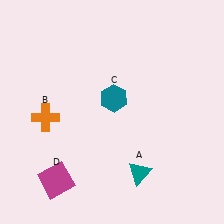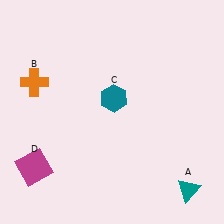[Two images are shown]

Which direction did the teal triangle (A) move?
The teal triangle (A) moved right.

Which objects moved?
The objects that moved are: the teal triangle (A), the orange cross (B), the magenta square (D).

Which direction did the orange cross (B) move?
The orange cross (B) moved up.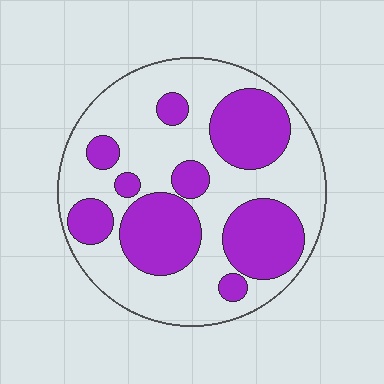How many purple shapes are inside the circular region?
9.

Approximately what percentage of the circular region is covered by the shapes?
Approximately 40%.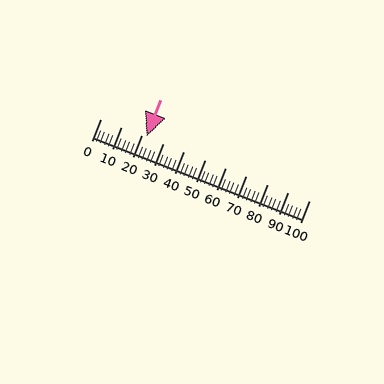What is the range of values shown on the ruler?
The ruler shows values from 0 to 100.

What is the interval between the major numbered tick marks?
The major tick marks are spaced 10 units apart.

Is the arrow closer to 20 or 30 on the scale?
The arrow is closer to 20.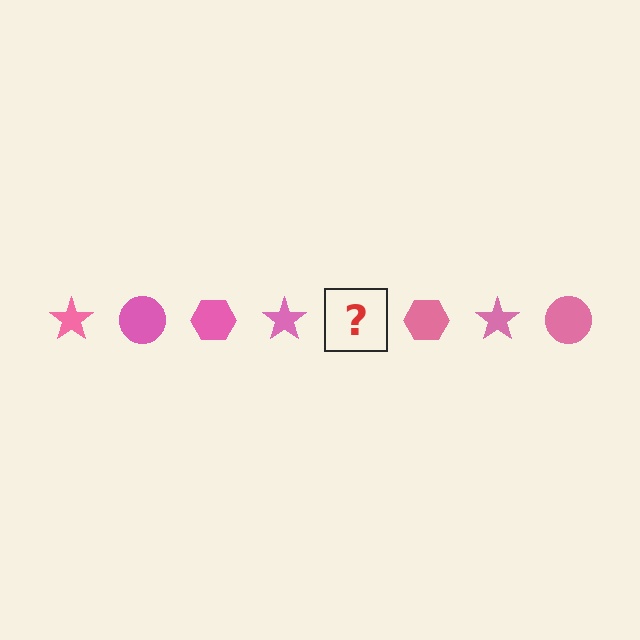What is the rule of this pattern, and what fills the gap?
The rule is that the pattern cycles through star, circle, hexagon shapes in pink. The gap should be filled with a pink circle.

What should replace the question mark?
The question mark should be replaced with a pink circle.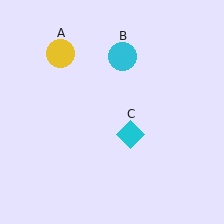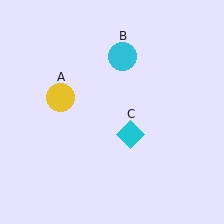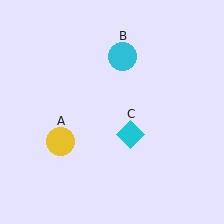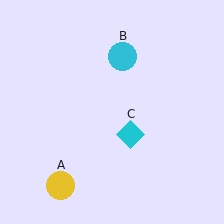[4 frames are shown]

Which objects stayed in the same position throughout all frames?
Cyan circle (object B) and cyan diamond (object C) remained stationary.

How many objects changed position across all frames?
1 object changed position: yellow circle (object A).